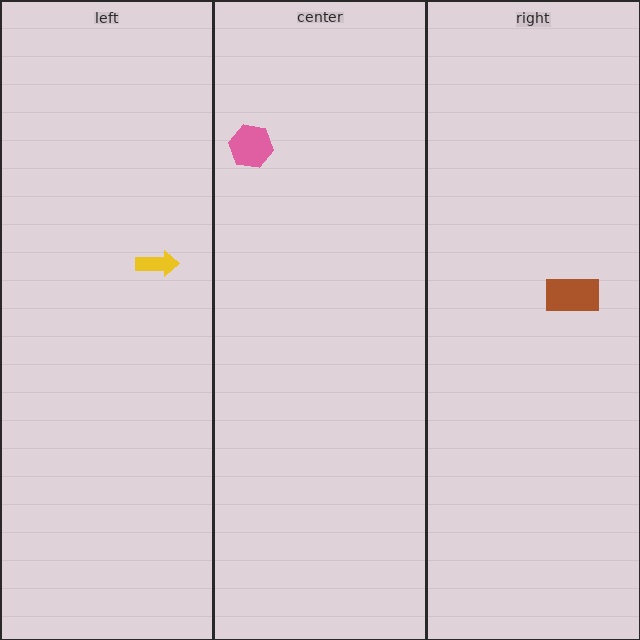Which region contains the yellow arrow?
The left region.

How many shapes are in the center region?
1.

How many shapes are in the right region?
1.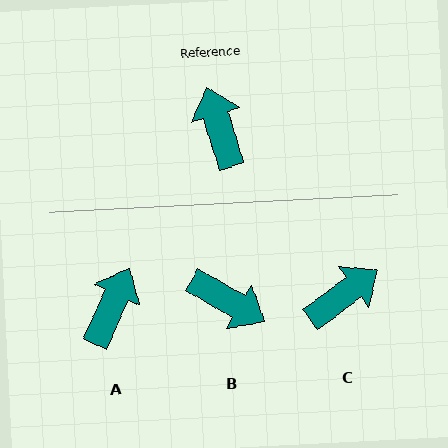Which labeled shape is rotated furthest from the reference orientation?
B, about 137 degrees away.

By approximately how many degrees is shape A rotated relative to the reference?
Approximately 41 degrees clockwise.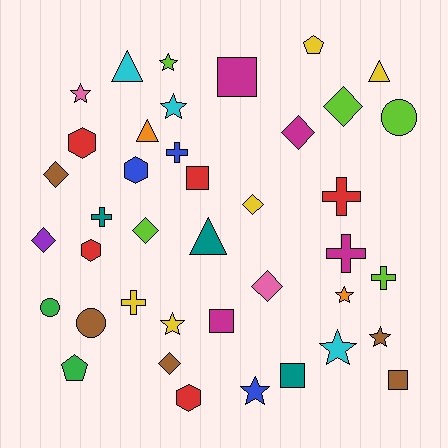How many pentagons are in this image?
There are 2 pentagons.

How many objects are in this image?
There are 40 objects.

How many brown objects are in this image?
There are 5 brown objects.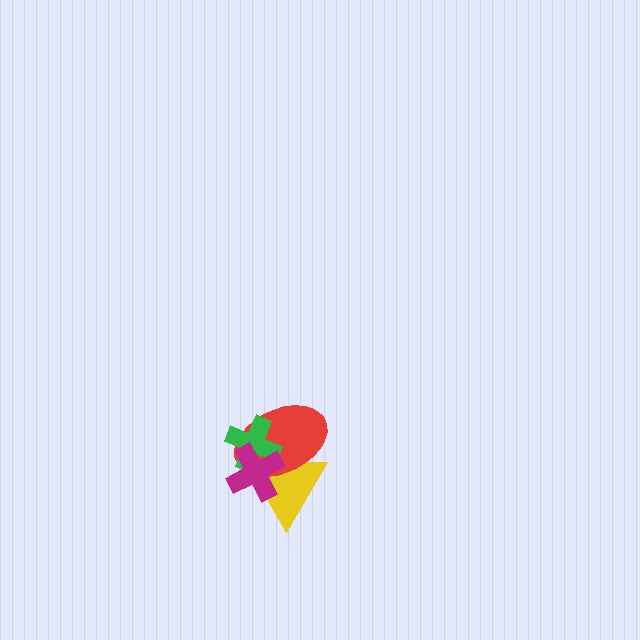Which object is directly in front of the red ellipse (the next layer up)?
The green cross is directly in front of the red ellipse.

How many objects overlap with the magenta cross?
3 objects overlap with the magenta cross.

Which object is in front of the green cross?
The magenta cross is in front of the green cross.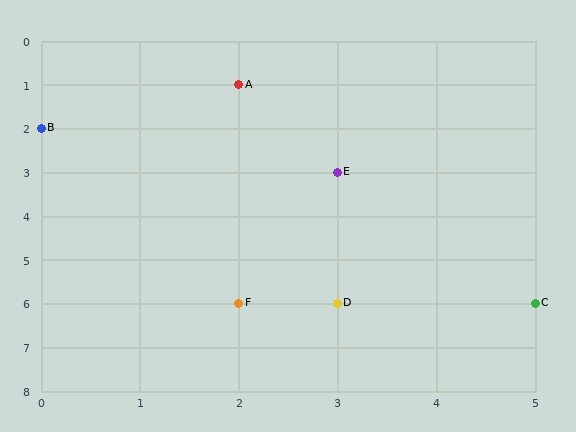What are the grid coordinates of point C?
Point C is at grid coordinates (5, 6).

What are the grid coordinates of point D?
Point D is at grid coordinates (3, 6).